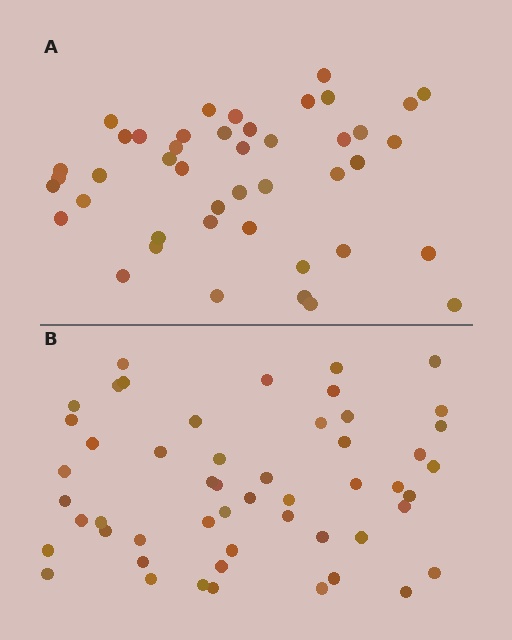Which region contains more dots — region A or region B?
Region B (the bottom region) has more dots.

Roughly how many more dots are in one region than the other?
Region B has roughly 8 or so more dots than region A.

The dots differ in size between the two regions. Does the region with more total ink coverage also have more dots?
No. Region A has more total ink coverage because its dots are larger, but region B actually contains more individual dots. Total area can be misleading — the number of items is what matters here.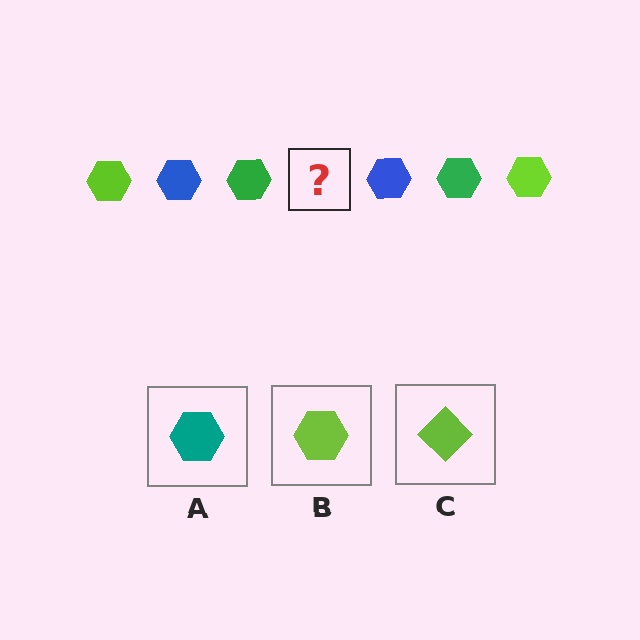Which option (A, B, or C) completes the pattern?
B.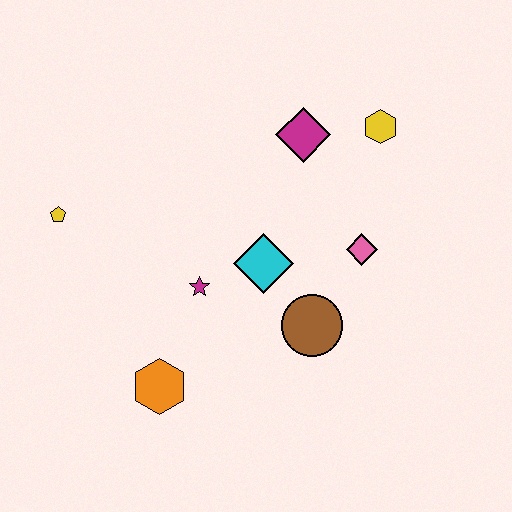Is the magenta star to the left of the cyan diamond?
Yes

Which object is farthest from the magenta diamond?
The orange hexagon is farthest from the magenta diamond.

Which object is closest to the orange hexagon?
The magenta star is closest to the orange hexagon.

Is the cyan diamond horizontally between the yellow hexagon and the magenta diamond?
No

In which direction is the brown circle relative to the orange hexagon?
The brown circle is to the right of the orange hexagon.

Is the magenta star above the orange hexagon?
Yes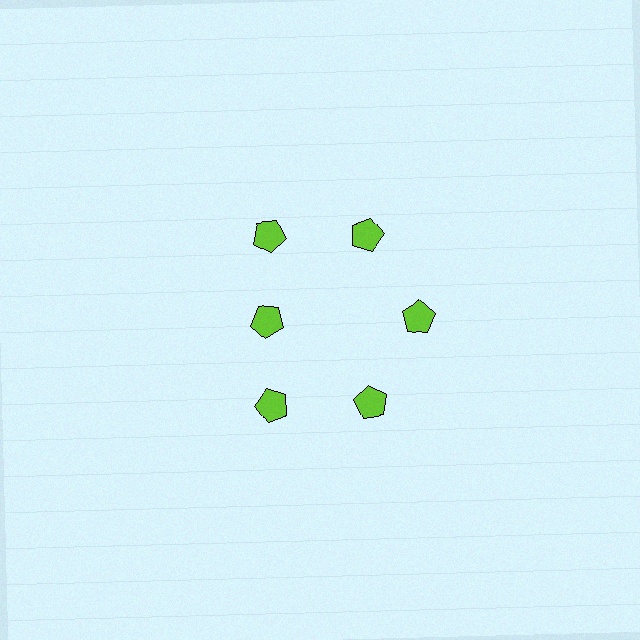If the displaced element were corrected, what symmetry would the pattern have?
It would have 6-fold rotational symmetry — the pattern would map onto itself every 60 degrees.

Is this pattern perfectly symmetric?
No. The 6 lime pentagons are arranged in a ring, but one element near the 9 o'clock position is pulled inward toward the center, breaking the 6-fold rotational symmetry.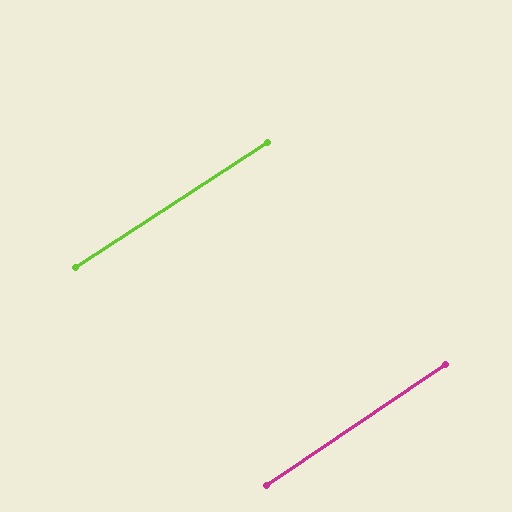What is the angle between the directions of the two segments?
Approximately 1 degree.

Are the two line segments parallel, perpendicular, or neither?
Parallel — their directions differ by only 0.7°.